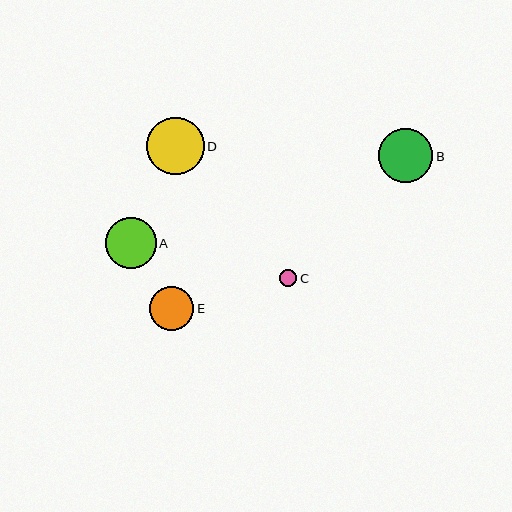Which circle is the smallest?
Circle C is the smallest with a size of approximately 17 pixels.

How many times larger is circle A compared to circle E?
Circle A is approximately 1.2 times the size of circle E.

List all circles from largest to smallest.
From largest to smallest: D, B, A, E, C.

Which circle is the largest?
Circle D is the largest with a size of approximately 58 pixels.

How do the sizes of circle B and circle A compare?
Circle B and circle A are approximately the same size.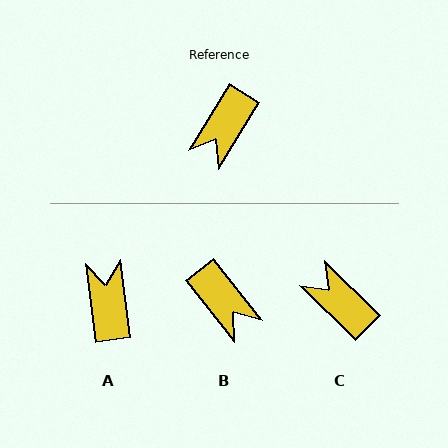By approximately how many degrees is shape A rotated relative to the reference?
Approximately 141 degrees clockwise.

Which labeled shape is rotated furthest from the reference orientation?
A, about 141 degrees away.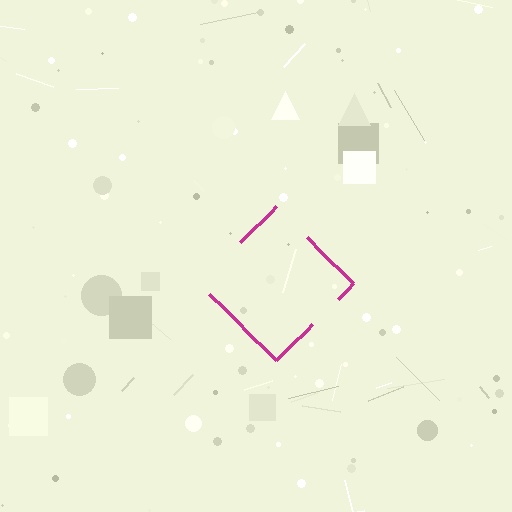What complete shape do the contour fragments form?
The contour fragments form a diamond.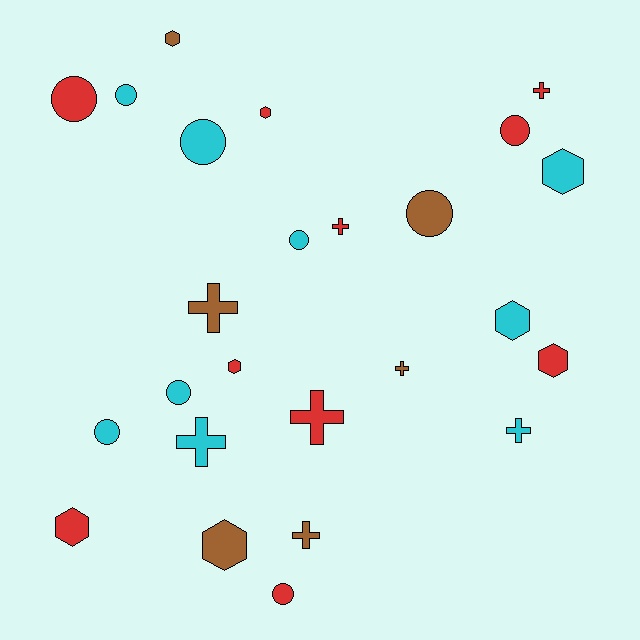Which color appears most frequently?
Red, with 10 objects.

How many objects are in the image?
There are 25 objects.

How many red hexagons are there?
There are 4 red hexagons.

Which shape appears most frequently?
Circle, with 9 objects.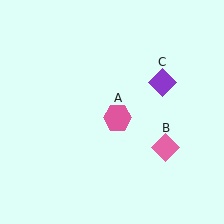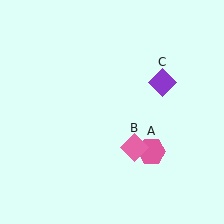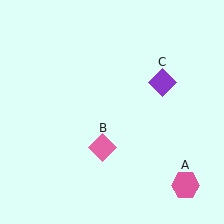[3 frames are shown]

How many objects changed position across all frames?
2 objects changed position: pink hexagon (object A), pink diamond (object B).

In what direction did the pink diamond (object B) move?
The pink diamond (object B) moved left.